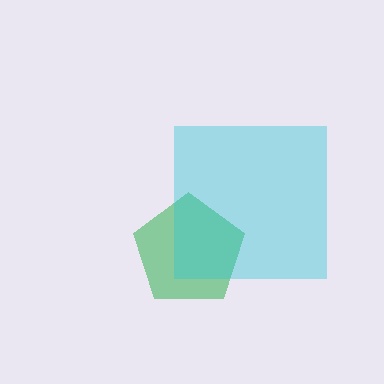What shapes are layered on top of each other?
The layered shapes are: a green pentagon, a cyan square.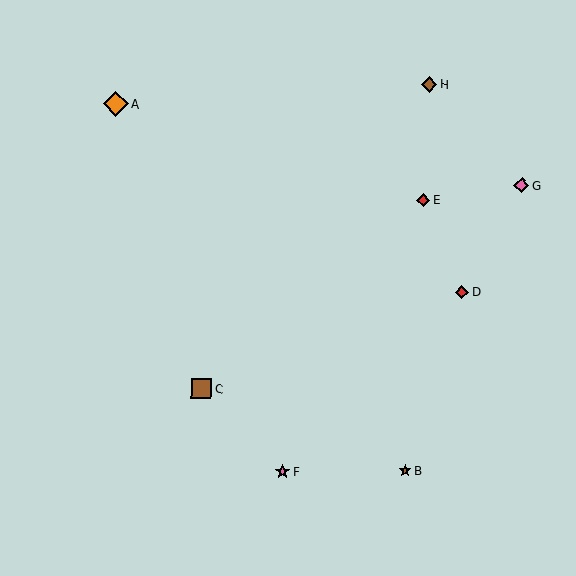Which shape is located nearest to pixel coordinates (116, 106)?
The orange diamond (labeled A) at (116, 104) is nearest to that location.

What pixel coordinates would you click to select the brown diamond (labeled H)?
Click at (429, 85) to select the brown diamond H.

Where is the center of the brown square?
The center of the brown square is at (201, 389).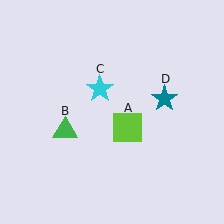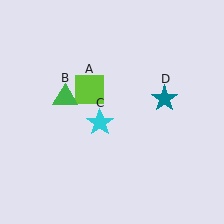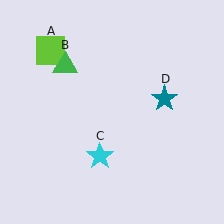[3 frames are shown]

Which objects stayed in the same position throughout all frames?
Teal star (object D) remained stationary.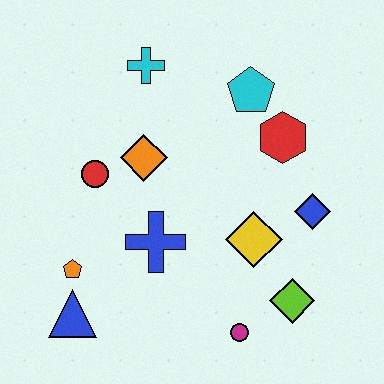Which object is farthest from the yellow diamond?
The cyan cross is farthest from the yellow diamond.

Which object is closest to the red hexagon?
The cyan pentagon is closest to the red hexagon.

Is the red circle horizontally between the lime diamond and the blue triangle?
Yes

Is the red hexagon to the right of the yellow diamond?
Yes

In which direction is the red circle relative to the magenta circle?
The red circle is above the magenta circle.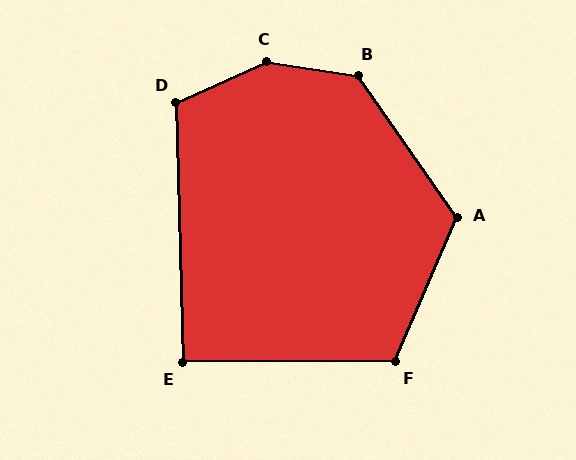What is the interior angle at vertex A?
Approximately 122 degrees (obtuse).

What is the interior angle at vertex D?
Approximately 113 degrees (obtuse).